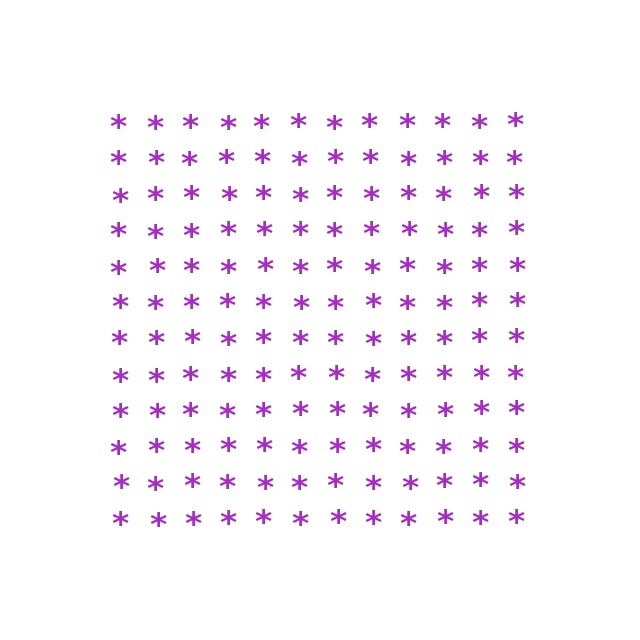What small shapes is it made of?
It is made of small asterisks.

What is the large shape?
The large shape is a square.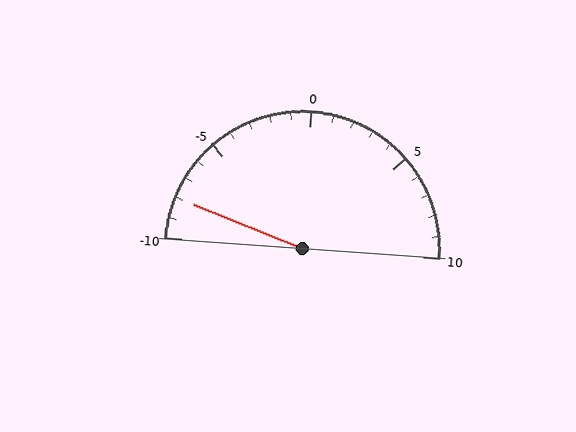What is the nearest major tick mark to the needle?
The nearest major tick mark is -10.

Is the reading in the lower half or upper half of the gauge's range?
The reading is in the lower half of the range (-10 to 10).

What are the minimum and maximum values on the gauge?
The gauge ranges from -10 to 10.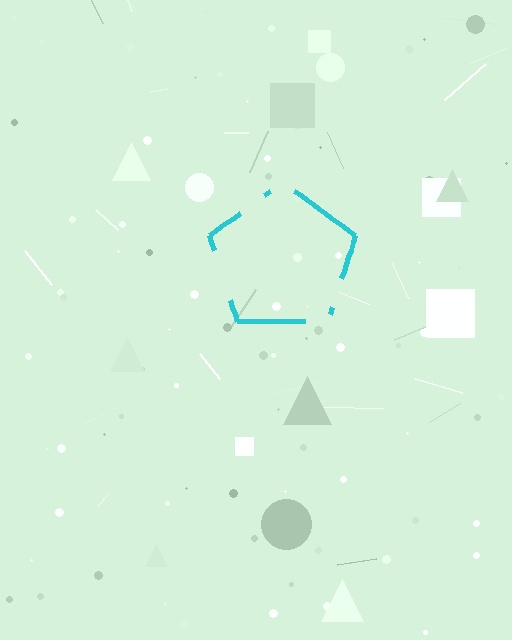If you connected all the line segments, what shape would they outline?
They would outline a pentagon.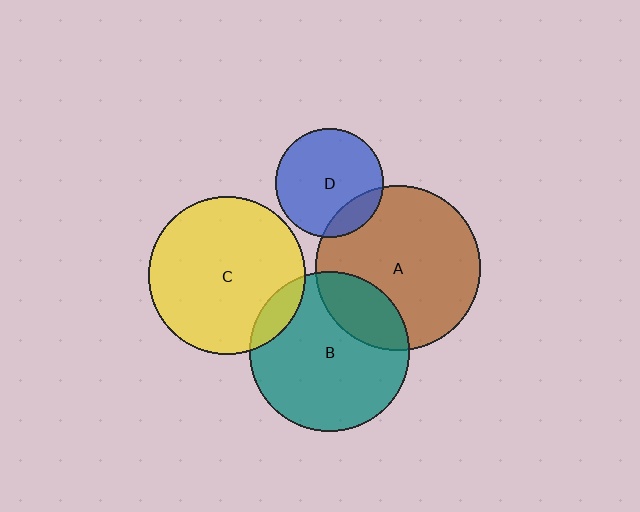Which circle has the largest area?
Circle A (brown).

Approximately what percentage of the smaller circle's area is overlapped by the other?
Approximately 10%.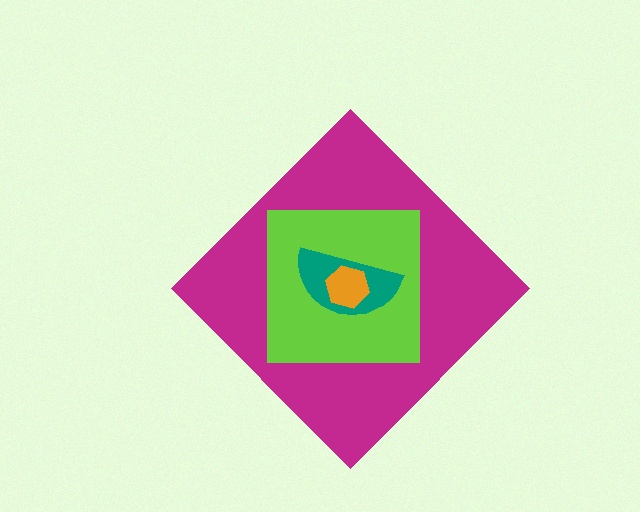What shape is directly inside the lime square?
The teal semicircle.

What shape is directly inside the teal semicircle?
The orange hexagon.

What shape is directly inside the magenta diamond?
The lime square.